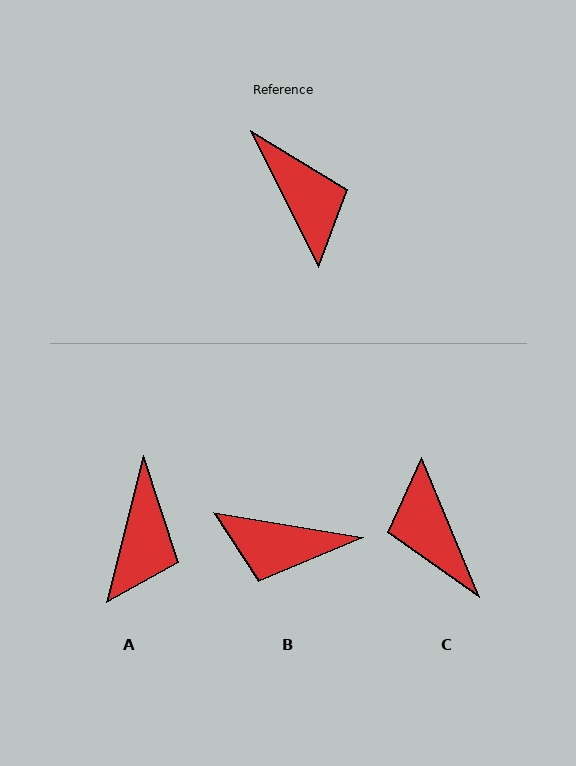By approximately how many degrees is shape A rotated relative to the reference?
Approximately 40 degrees clockwise.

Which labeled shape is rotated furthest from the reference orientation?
C, about 176 degrees away.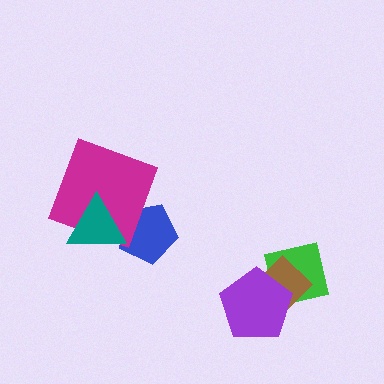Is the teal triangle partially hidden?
No, no other shape covers it.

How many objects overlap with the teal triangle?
2 objects overlap with the teal triangle.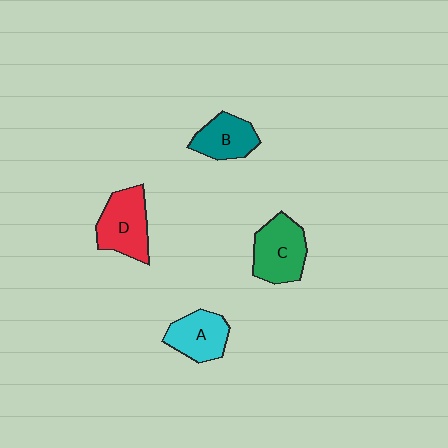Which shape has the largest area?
Shape C (green).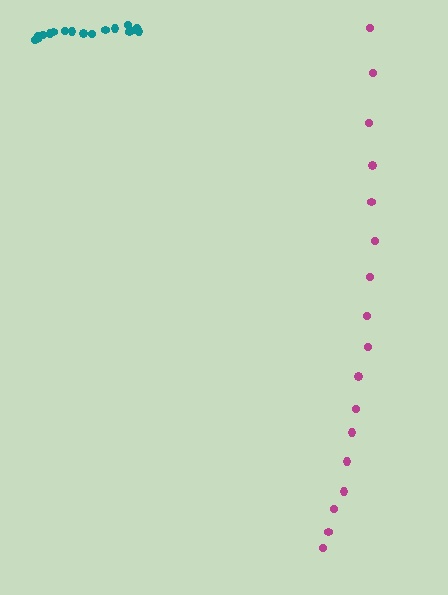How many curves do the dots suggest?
There are 2 distinct paths.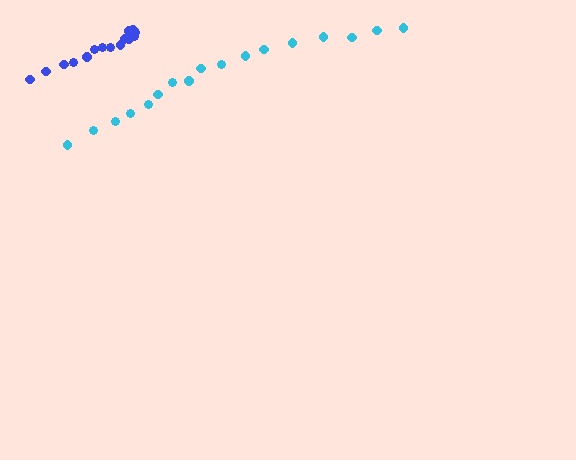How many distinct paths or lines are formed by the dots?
There are 2 distinct paths.